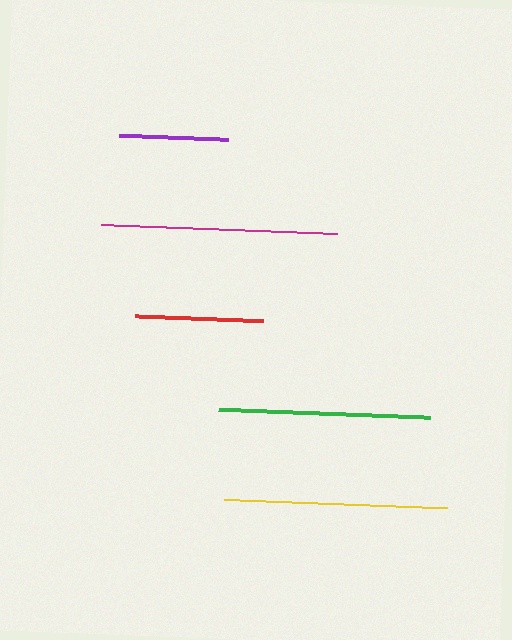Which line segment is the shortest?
The purple line is the shortest at approximately 109 pixels.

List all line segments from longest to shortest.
From longest to shortest: magenta, yellow, green, red, purple.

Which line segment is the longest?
The magenta line is the longest at approximately 237 pixels.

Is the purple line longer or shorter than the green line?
The green line is longer than the purple line.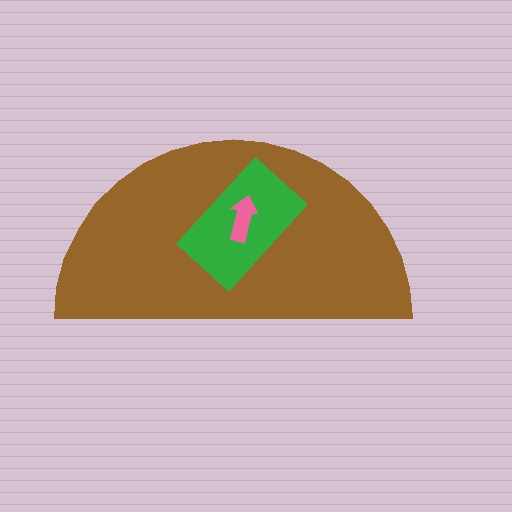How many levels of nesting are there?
3.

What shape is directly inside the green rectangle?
The pink arrow.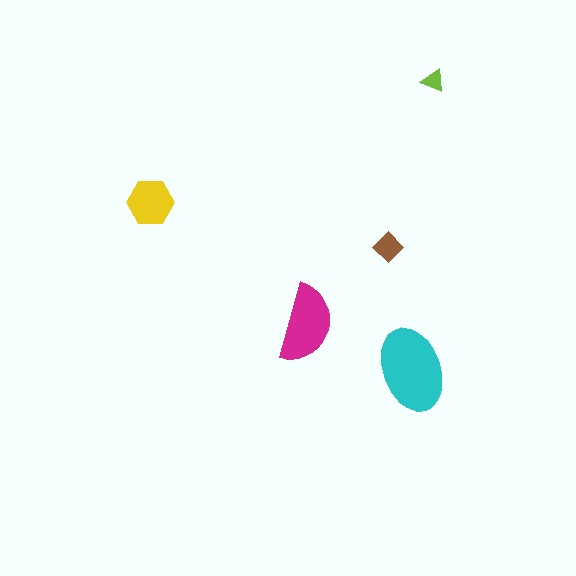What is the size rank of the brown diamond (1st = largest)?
4th.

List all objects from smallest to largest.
The lime triangle, the brown diamond, the yellow hexagon, the magenta semicircle, the cyan ellipse.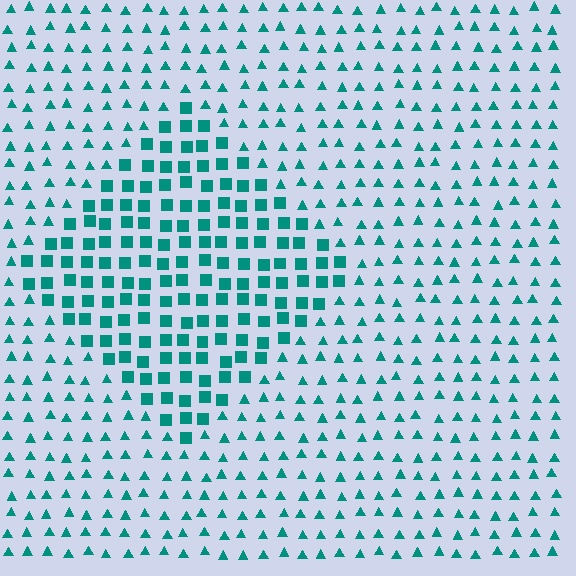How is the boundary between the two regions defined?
The boundary is defined by a change in element shape: squares inside vs. triangles outside. All elements share the same color and spacing.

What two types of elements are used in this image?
The image uses squares inside the diamond region and triangles outside it.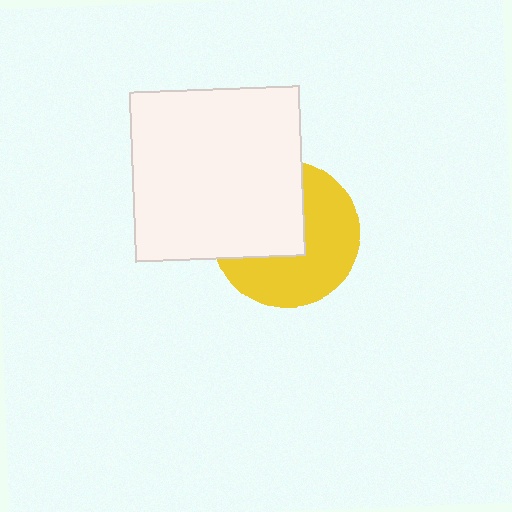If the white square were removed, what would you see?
You would see the complete yellow circle.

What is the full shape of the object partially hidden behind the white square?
The partially hidden object is a yellow circle.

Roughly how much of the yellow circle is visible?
About half of it is visible (roughly 55%).